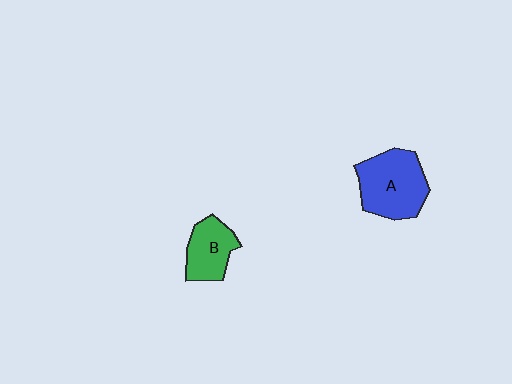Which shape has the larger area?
Shape A (blue).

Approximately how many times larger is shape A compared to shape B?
Approximately 1.6 times.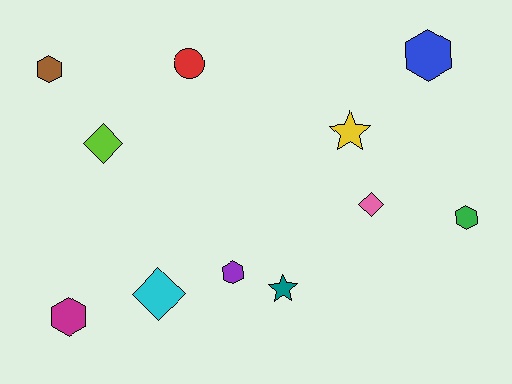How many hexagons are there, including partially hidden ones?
There are 5 hexagons.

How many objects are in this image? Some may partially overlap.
There are 11 objects.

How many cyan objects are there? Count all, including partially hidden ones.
There is 1 cyan object.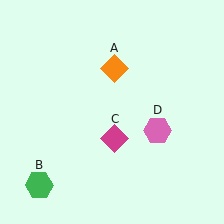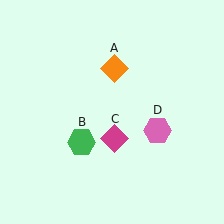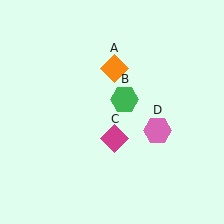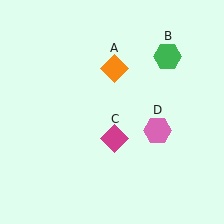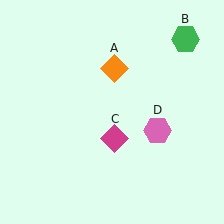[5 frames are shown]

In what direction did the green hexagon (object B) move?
The green hexagon (object B) moved up and to the right.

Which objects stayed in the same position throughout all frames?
Orange diamond (object A) and magenta diamond (object C) and pink hexagon (object D) remained stationary.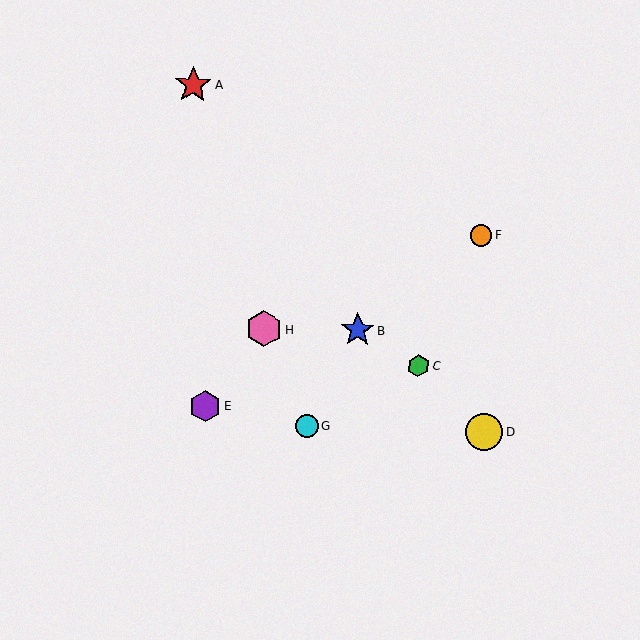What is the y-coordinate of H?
Object H is at y≈329.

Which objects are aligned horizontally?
Objects B, H are aligned horizontally.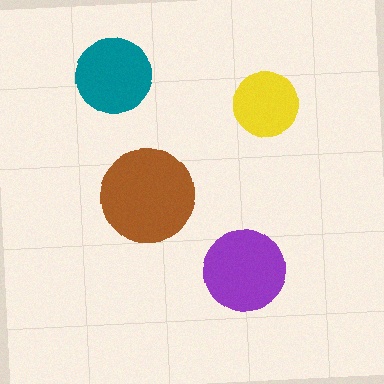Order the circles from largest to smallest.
the brown one, the purple one, the teal one, the yellow one.